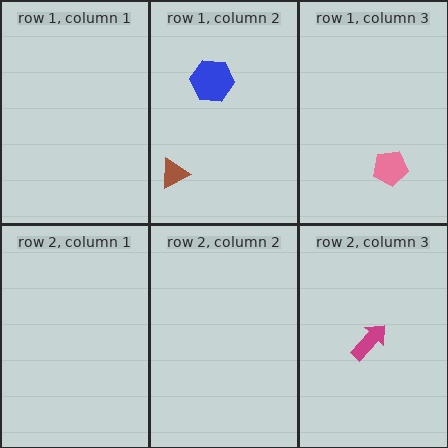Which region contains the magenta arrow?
The row 2, column 3 region.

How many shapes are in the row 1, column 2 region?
2.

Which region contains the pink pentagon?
The row 1, column 3 region.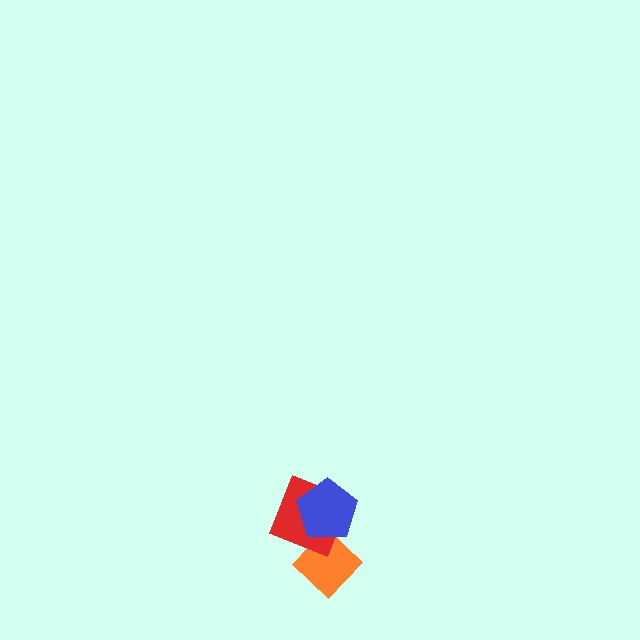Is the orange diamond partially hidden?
Yes, it is partially covered by another shape.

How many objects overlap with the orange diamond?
2 objects overlap with the orange diamond.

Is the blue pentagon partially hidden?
No, no other shape covers it.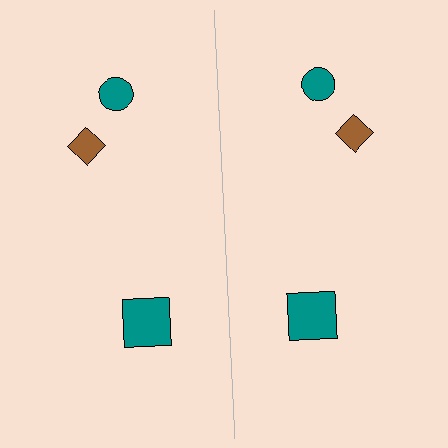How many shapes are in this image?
There are 6 shapes in this image.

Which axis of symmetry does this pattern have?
The pattern has a vertical axis of symmetry running through the center of the image.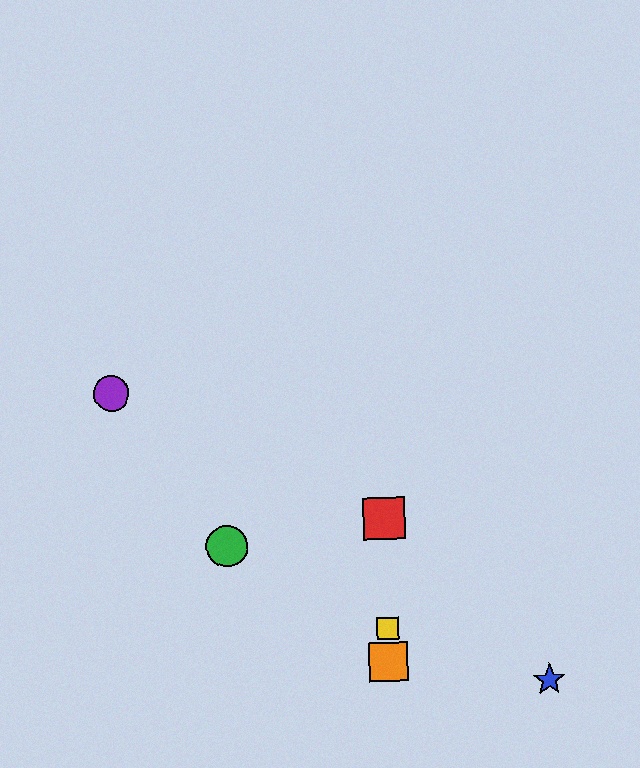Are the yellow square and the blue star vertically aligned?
No, the yellow square is at x≈388 and the blue star is at x≈549.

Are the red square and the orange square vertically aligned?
Yes, both are at x≈384.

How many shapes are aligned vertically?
3 shapes (the red square, the yellow square, the orange square) are aligned vertically.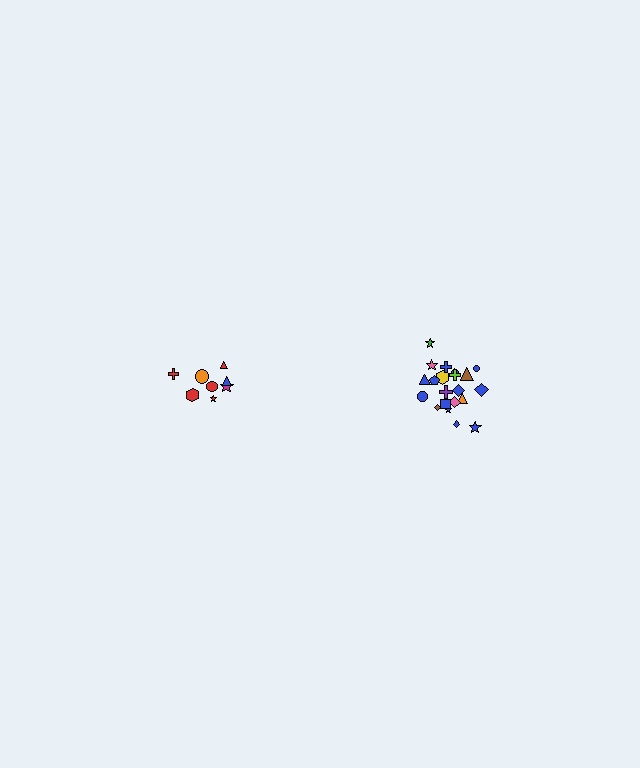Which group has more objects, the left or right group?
The right group.